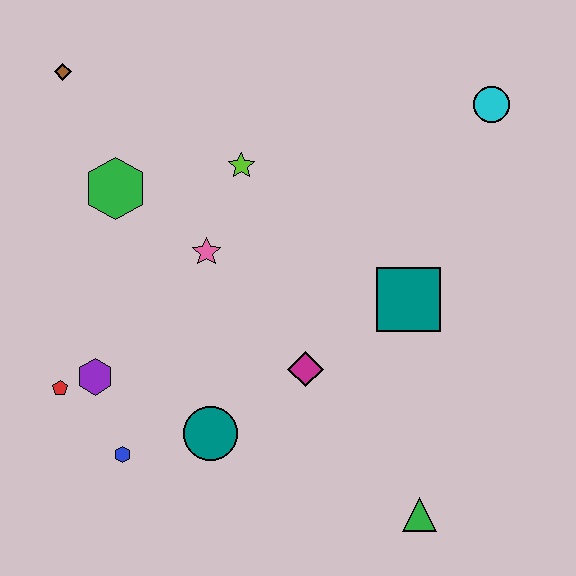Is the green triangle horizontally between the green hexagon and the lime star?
No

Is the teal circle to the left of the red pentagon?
No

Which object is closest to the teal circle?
The blue hexagon is closest to the teal circle.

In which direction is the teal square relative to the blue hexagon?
The teal square is to the right of the blue hexagon.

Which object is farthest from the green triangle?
The brown diamond is farthest from the green triangle.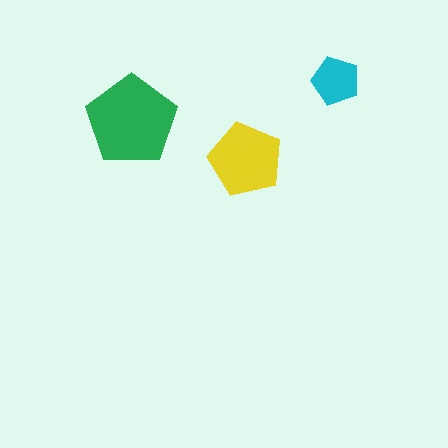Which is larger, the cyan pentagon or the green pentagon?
The green one.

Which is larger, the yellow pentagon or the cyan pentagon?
The yellow one.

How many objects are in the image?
There are 3 objects in the image.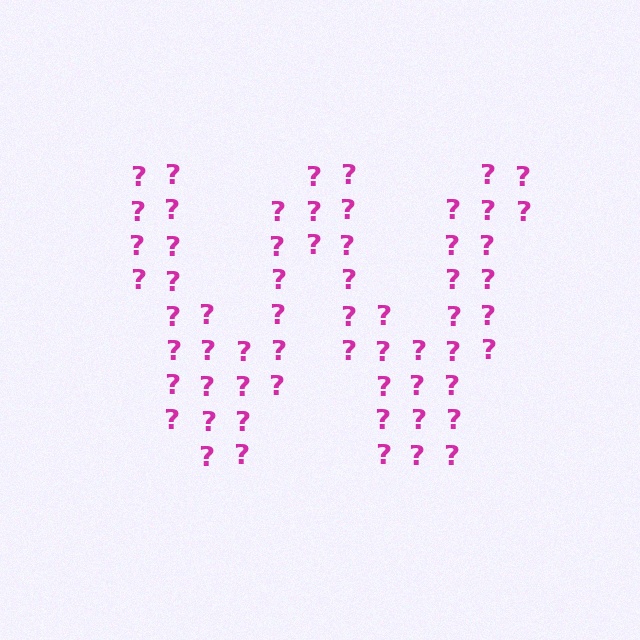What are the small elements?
The small elements are question marks.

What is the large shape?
The large shape is the letter W.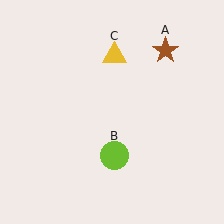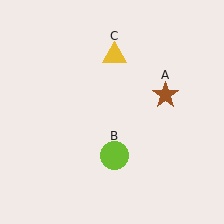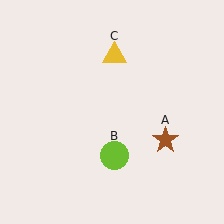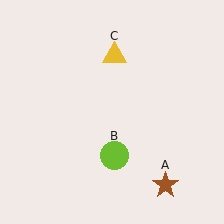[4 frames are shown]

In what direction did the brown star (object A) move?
The brown star (object A) moved down.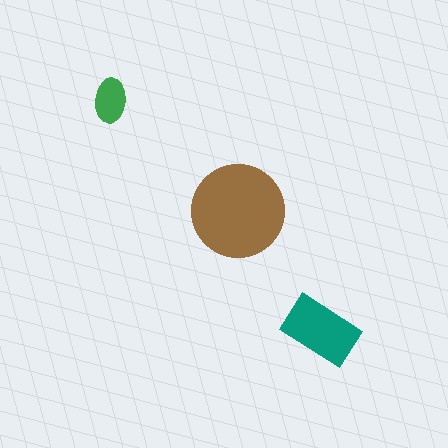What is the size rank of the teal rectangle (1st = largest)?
2nd.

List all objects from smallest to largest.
The green ellipse, the teal rectangle, the brown circle.